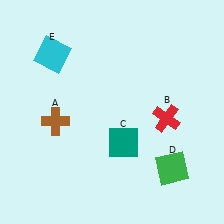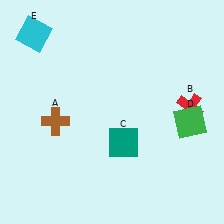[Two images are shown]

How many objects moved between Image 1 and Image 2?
3 objects moved between the two images.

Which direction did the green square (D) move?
The green square (D) moved up.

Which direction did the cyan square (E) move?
The cyan square (E) moved up.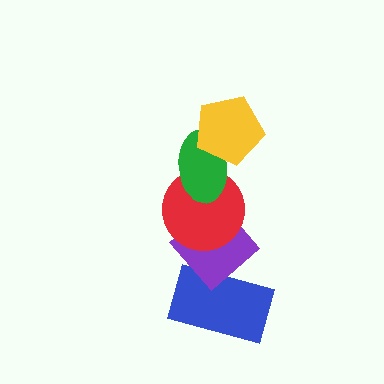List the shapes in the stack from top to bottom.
From top to bottom: the yellow pentagon, the green ellipse, the red circle, the purple diamond, the blue rectangle.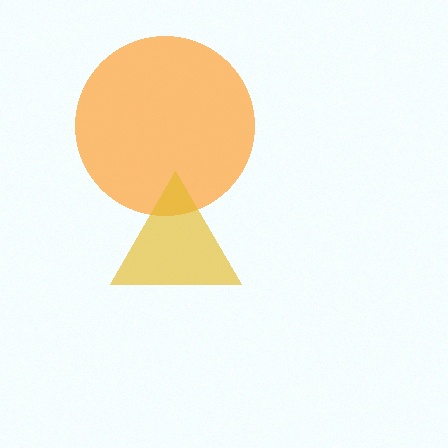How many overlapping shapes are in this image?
There are 2 overlapping shapes in the image.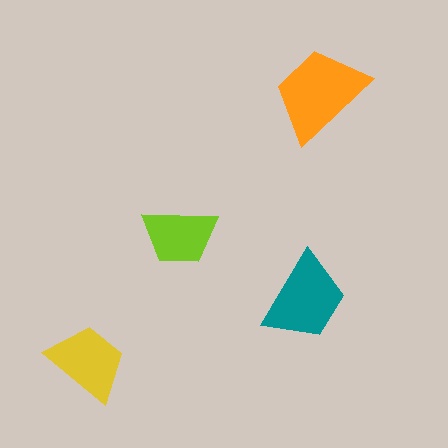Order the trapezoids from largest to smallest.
the orange one, the teal one, the yellow one, the lime one.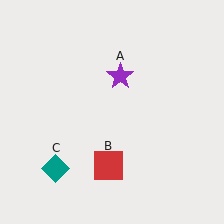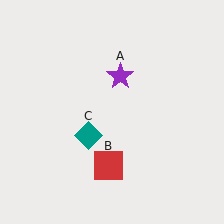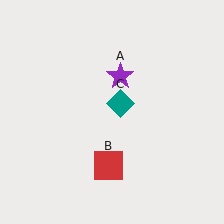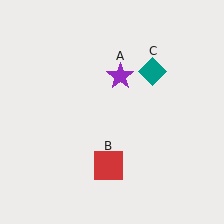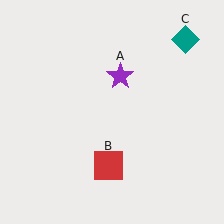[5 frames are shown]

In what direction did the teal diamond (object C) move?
The teal diamond (object C) moved up and to the right.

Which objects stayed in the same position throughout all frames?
Purple star (object A) and red square (object B) remained stationary.